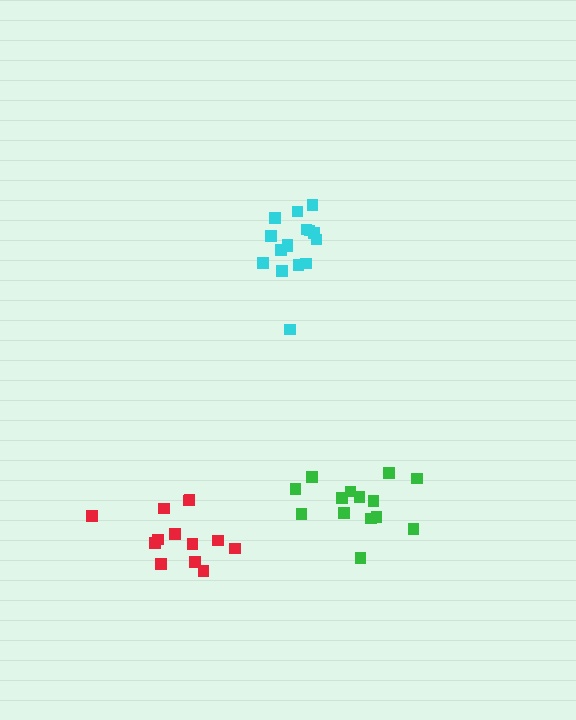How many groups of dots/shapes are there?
There are 3 groups.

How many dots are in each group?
Group 1: 14 dots, Group 2: 16 dots, Group 3: 13 dots (43 total).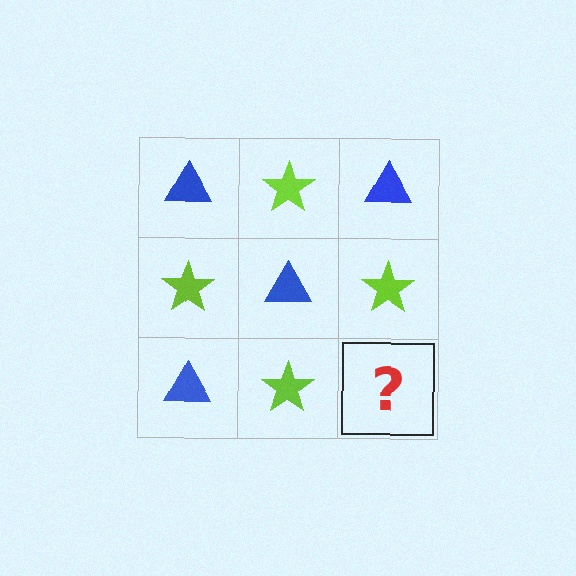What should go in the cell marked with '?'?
The missing cell should contain a blue triangle.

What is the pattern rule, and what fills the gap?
The rule is that it alternates blue triangle and lime star in a checkerboard pattern. The gap should be filled with a blue triangle.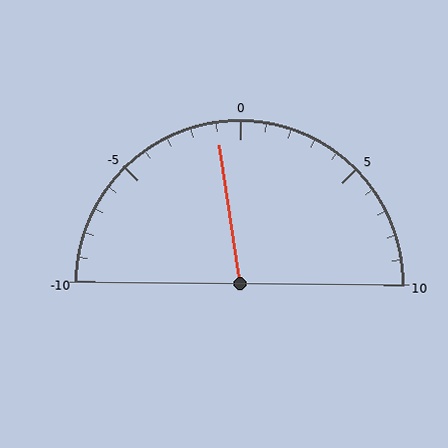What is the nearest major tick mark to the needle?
The nearest major tick mark is 0.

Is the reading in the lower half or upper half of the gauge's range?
The reading is in the lower half of the range (-10 to 10).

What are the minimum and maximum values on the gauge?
The gauge ranges from -10 to 10.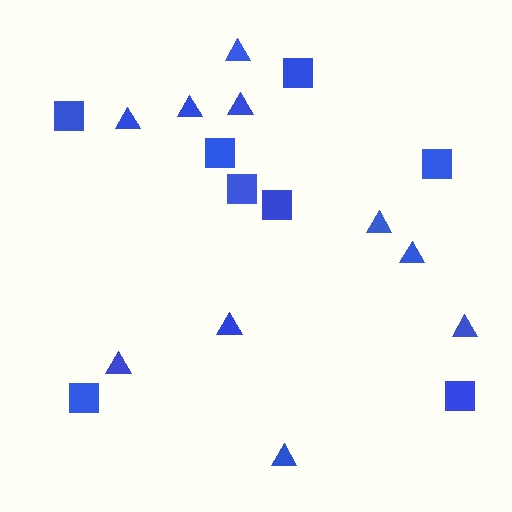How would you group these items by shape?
There are 2 groups: one group of squares (8) and one group of triangles (10).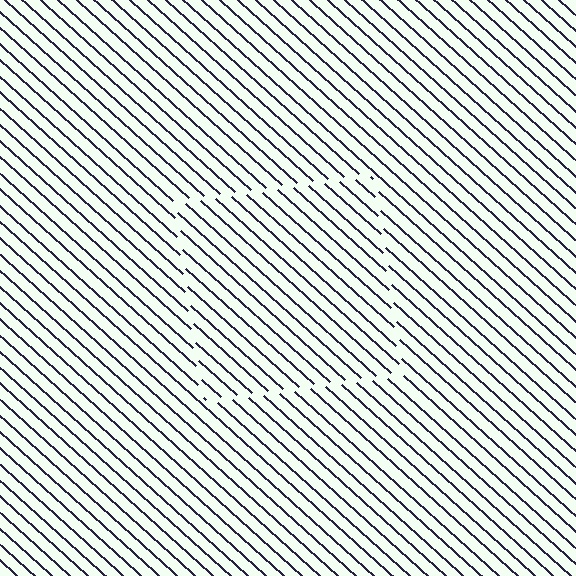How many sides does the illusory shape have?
4 sides — the line-ends trace a square.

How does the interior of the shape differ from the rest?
The interior of the shape contains the same grating, shifted by half a period — the contour is defined by the phase discontinuity where line-ends from the inner and outer gratings abut.